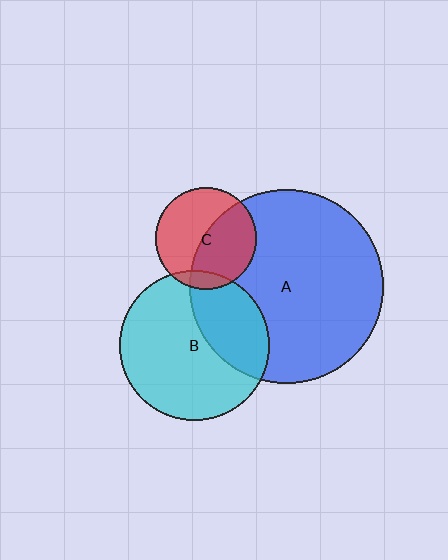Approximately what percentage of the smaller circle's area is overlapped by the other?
Approximately 35%.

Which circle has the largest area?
Circle A (blue).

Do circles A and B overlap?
Yes.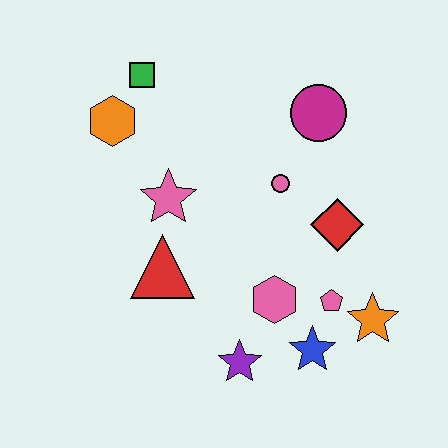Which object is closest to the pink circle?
The red diamond is closest to the pink circle.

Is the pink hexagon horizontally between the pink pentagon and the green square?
Yes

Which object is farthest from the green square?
The orange star is farthest from the green square.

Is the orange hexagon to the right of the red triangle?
No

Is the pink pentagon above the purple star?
Yes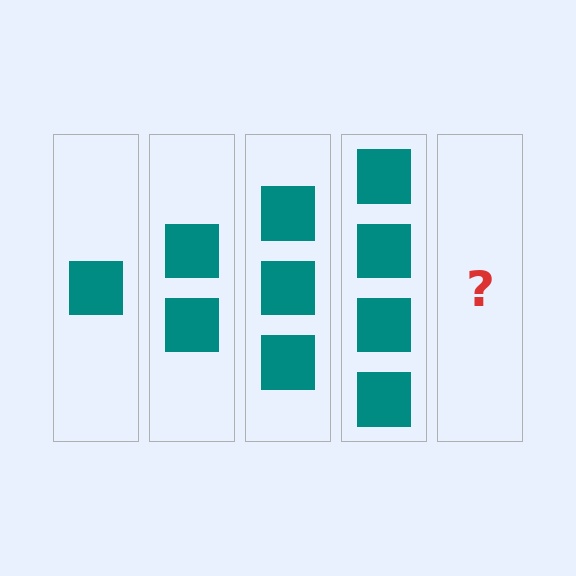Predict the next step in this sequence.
The next step is 5 squares.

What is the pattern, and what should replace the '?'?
The pattern is that each step adds one more square. The '?' should be 5 squares.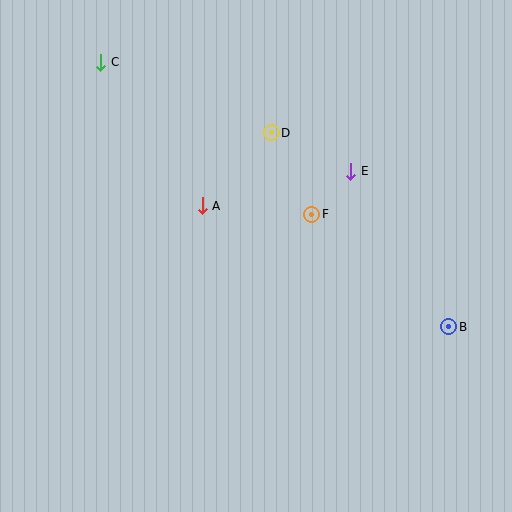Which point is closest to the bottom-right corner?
Point B is closest to the bottom-right corner.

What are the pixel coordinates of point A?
Point A is at (202, 206).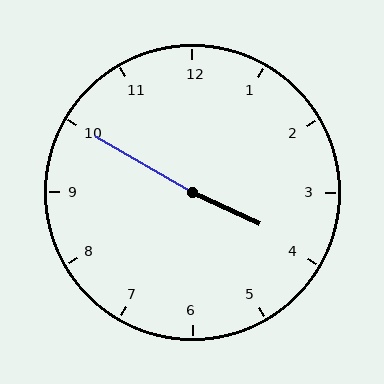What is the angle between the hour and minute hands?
Approximately 175 degrees.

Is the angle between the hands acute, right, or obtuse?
It is obtuse.